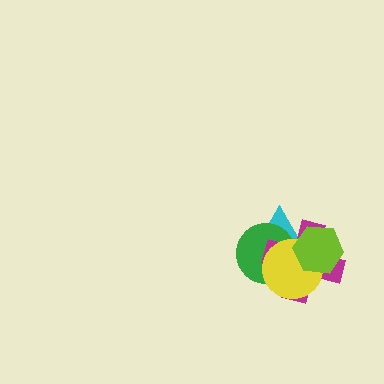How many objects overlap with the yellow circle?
4 objects overlap with the yellow circle.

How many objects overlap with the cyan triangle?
4 objects overlap with the cyan triangle.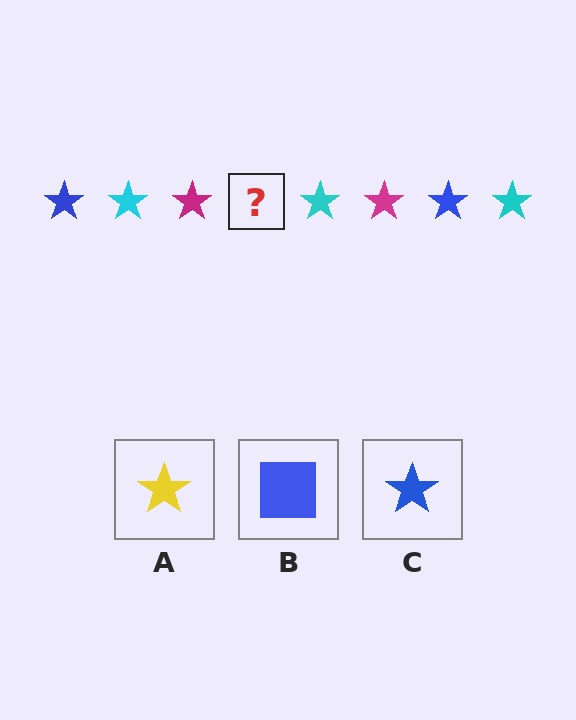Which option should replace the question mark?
Option C.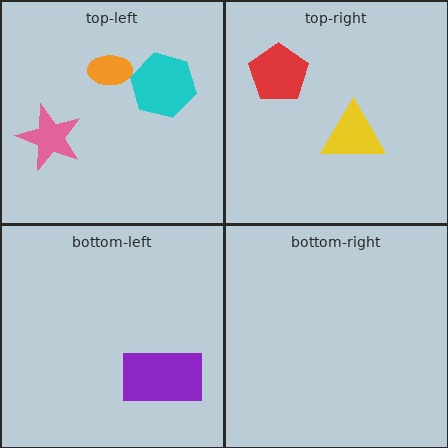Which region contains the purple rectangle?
The bottom-left region.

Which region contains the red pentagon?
The top-right region.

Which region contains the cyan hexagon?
The top-left region.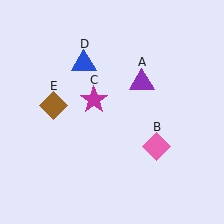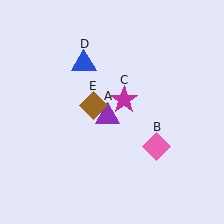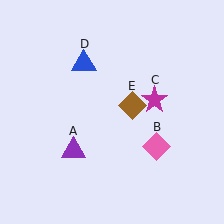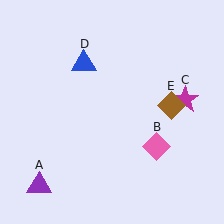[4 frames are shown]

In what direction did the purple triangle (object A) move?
The purple triangle (object A) moved down and to the left.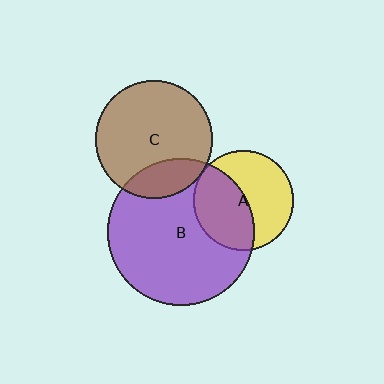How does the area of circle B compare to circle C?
Approximately 1.6 times.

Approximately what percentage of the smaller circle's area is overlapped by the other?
Approximately 20%.